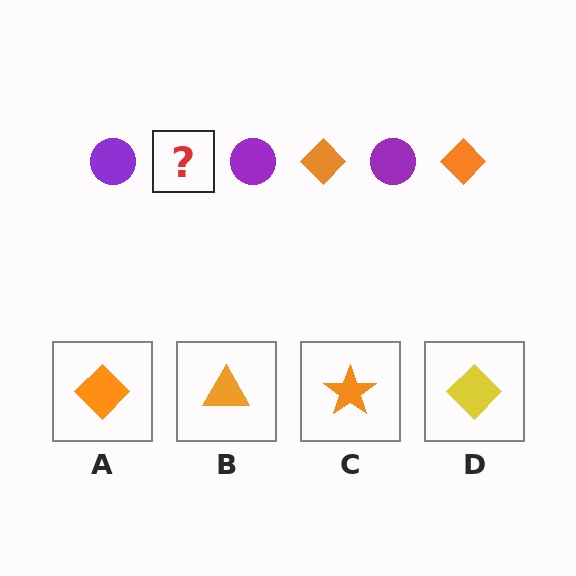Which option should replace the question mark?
Option A.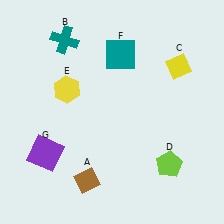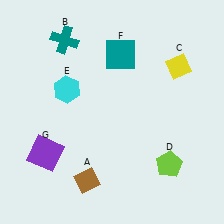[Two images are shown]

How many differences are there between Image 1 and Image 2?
There is 1 difference between the two images.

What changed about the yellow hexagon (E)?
In Image 1, E is yellow. In Image 2, it changed to cyan.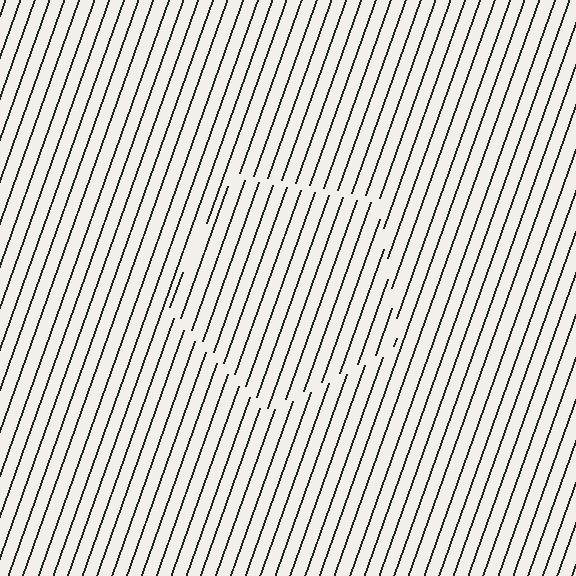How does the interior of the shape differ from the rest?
The interior of the shape contains the same grating, shifted by half a period — the contour is defined by the phase discontinuity where line-ends from the inner and outer gratings abut.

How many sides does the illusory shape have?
5 sides — the line-ends trace a pentagon.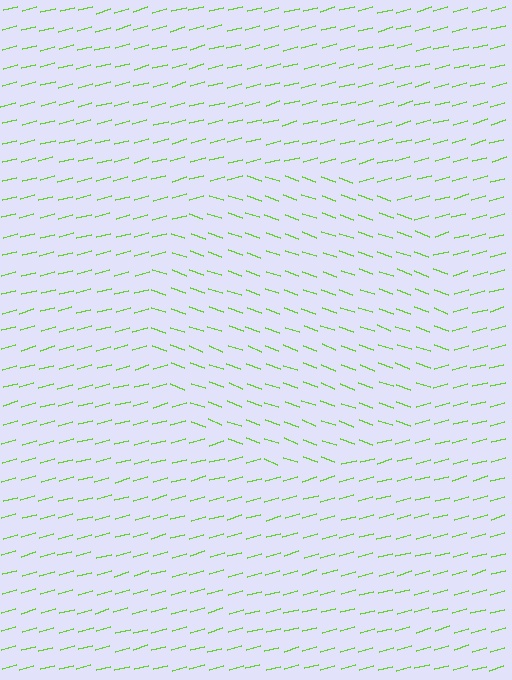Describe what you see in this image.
The image is filled with small lime line segments. A circle region in the image has lines oriented differently from the surrounding lines, creating a visible texture boundary.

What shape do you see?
I see a circle.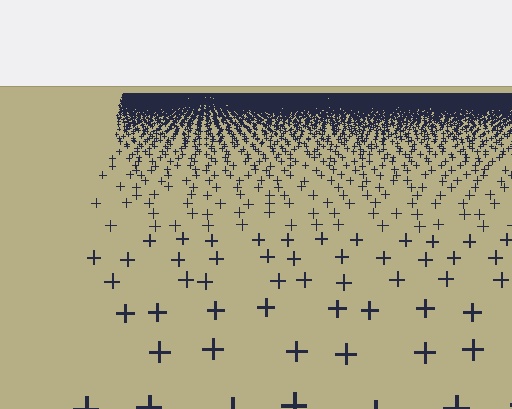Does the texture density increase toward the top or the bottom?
Density increases toward the top.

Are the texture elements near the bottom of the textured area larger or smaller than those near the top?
Larger. Near the bottom, elements are closer to the viewer and appear at a bigger on-screen size.